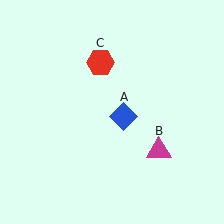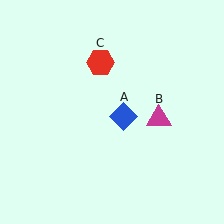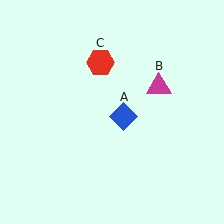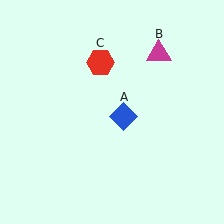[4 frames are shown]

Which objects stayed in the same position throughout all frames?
Blue diamond (object A) and red hexagon (object C) remained stationary.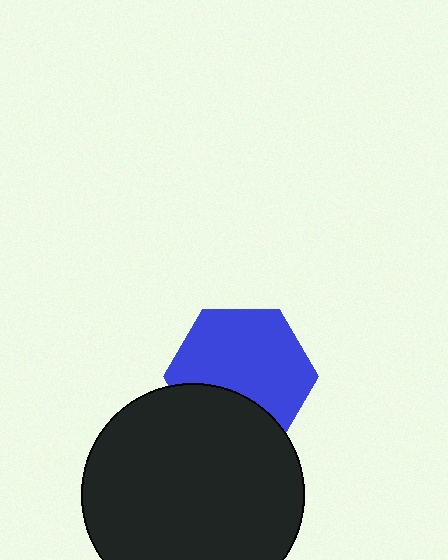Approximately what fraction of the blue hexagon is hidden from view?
Roughly 30% of the blue hexagon is hidden behind the black circle.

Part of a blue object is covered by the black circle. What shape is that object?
It is a hexagon.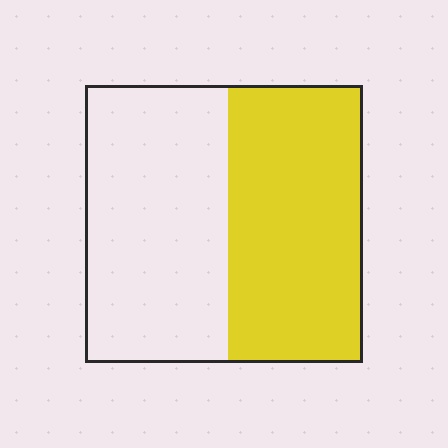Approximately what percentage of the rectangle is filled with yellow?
Approximately 50%.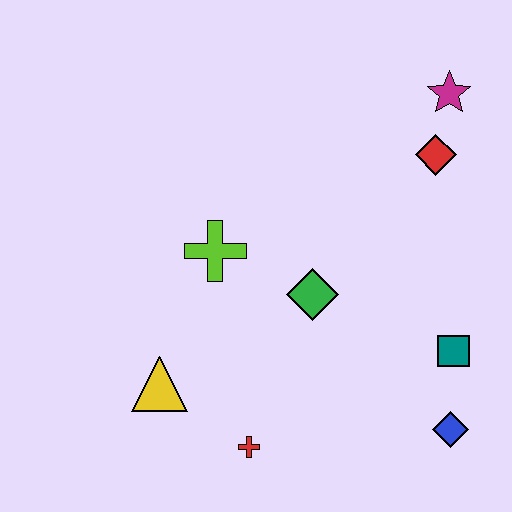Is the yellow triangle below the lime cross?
Yes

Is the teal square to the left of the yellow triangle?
No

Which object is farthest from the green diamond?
The magenta star is farthest from the green diamond.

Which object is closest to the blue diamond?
The teal square is closest to the blue diamond.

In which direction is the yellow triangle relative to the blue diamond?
The yellow triangle is to the left of the blue diamond.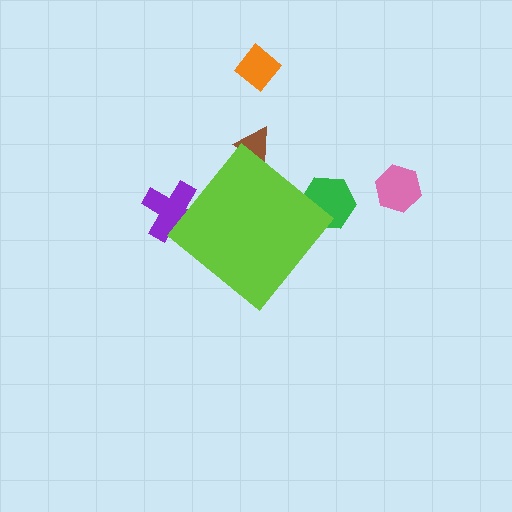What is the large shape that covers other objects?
A lime diamond.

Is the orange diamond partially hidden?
No, the orange diamond is fully visible.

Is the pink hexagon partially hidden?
No, the pink hexagon is fully visible.